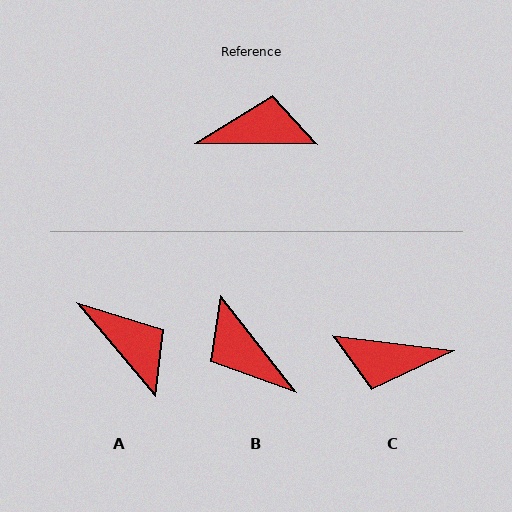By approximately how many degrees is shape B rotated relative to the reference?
Approximately 128 degrees counter-clockwise.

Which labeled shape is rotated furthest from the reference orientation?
C, about 173 degrees away.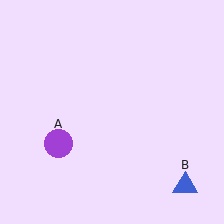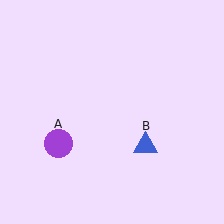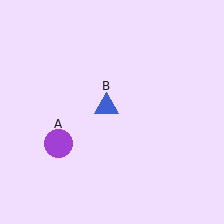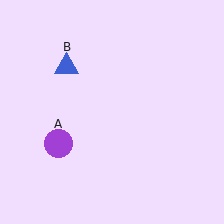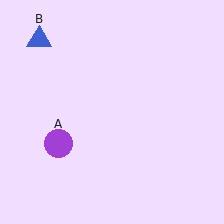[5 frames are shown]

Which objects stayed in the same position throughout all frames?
Purple circle (object A) remained stationary.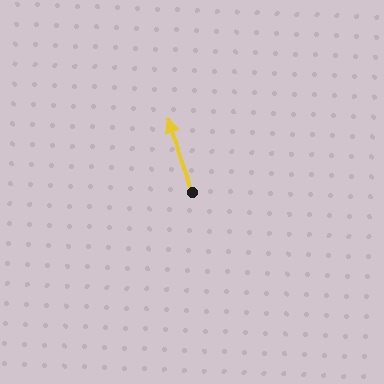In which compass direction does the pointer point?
North.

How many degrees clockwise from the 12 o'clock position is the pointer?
Approximately 340 degrees.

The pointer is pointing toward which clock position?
Roughly 11 o'clock.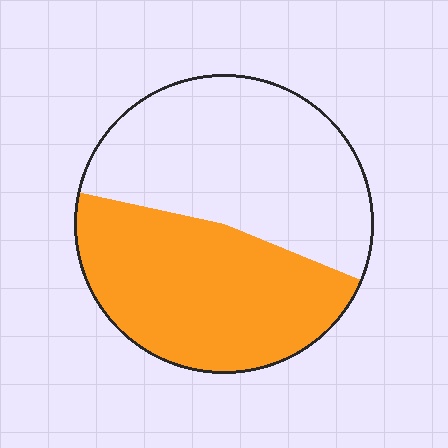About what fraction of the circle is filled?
About one half (1/2).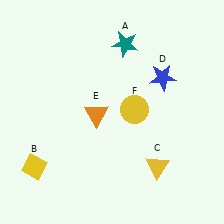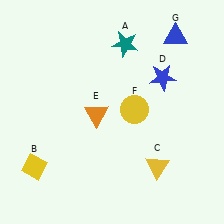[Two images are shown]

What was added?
A blue triangle (G) was added in Image 2.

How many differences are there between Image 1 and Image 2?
There is 1 difference between the two images.